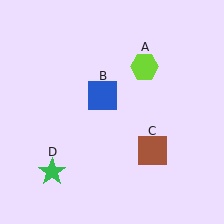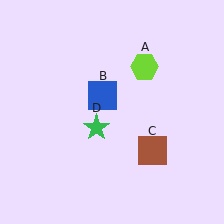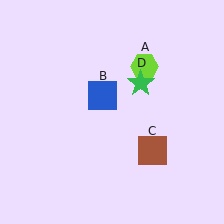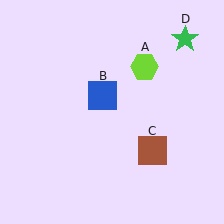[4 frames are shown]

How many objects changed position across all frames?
1 object changed position: green star (object D).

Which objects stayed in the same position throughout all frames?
Lime hexagon (object A) and blue square (object B) and brown square (object C) remained stationary.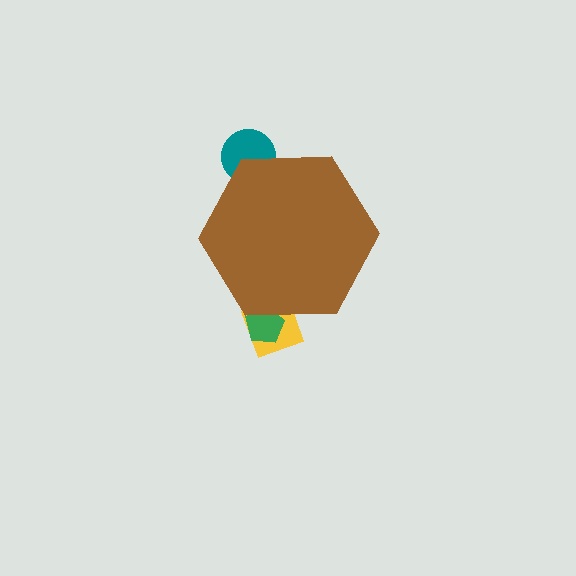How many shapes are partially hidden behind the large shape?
3 shapes are partially hidden.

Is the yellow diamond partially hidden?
Yes, the yellow diamond is partially hidden behind the brown hexagon.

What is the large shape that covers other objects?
A brown hexagon.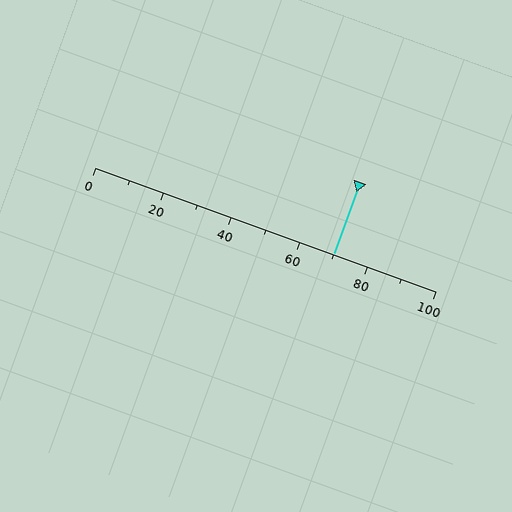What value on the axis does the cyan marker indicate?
The marker indicates approximately 70.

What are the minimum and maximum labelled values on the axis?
The axis runs from 0 to 100.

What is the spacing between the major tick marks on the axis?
The major ticks are spaced 20 apart.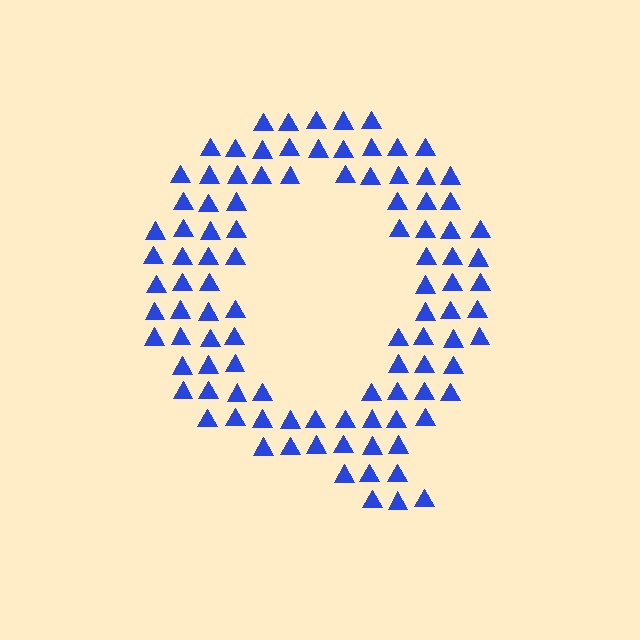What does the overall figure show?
The overall figure shows the letter Q.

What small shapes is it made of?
It is made of small triangles.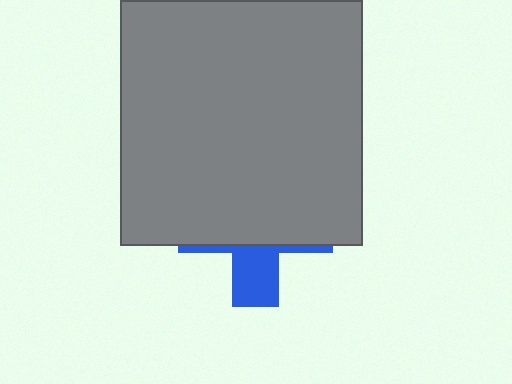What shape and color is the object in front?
The object in front is a gray rectangle.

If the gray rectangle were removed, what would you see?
You would see the complete blue cross.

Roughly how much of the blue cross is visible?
A small part of it is visible (roughly 30%).